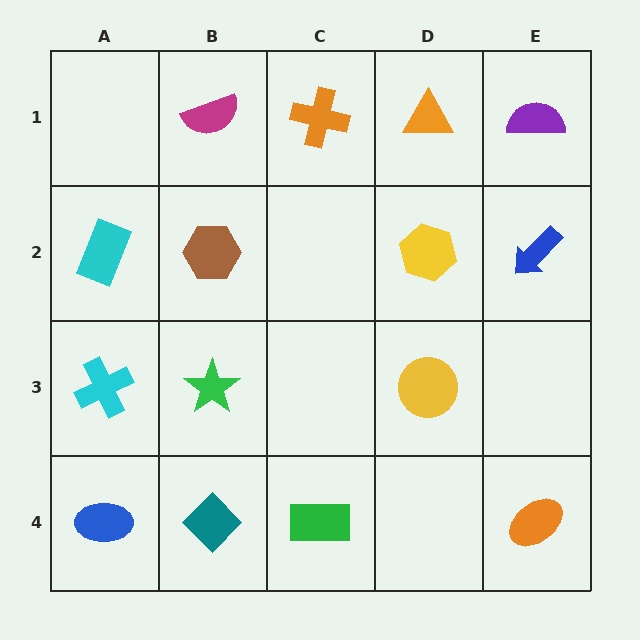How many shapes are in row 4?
4 shapes.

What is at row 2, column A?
A cyan rectangle.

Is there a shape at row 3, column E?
No, that cell is empty.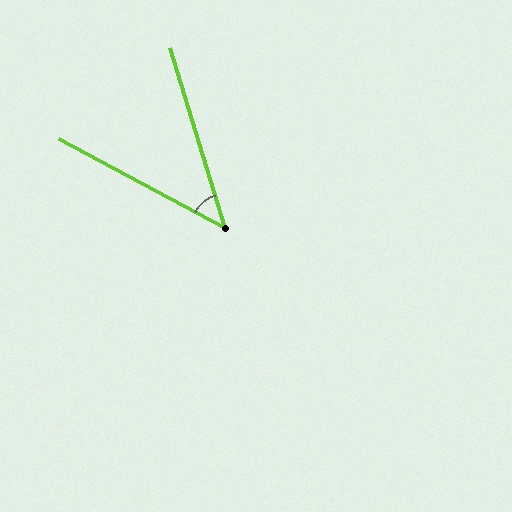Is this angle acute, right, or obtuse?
It is acute.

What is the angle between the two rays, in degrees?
Approximately 45 degrees.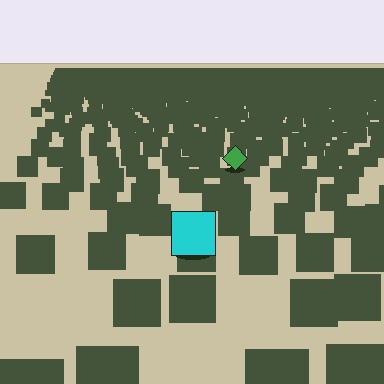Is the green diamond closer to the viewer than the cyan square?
No. The cyan square is closer — you can tell from the texture gradient: the ground texture is coarser near it.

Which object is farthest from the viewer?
The green diamond is farthest from the viewer. It appears smaller and the ground texture around it is denser.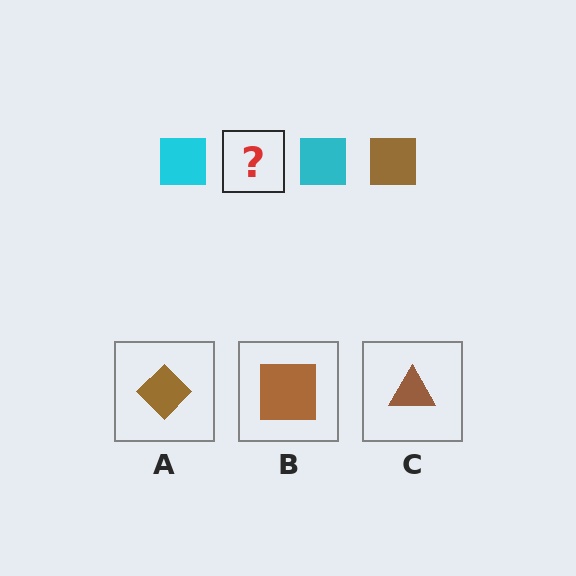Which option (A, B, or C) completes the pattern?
B.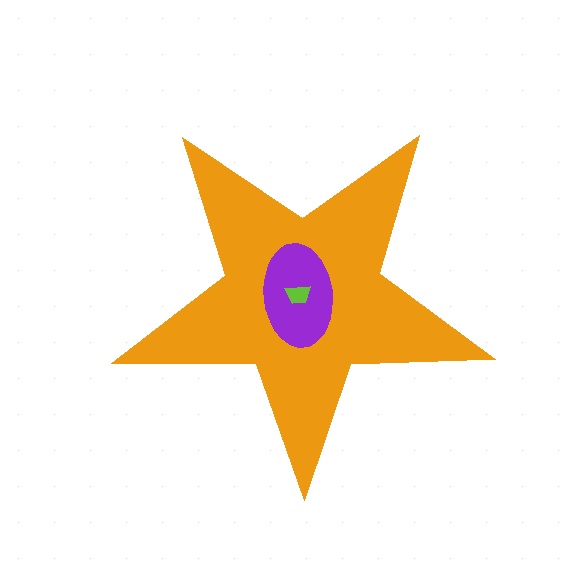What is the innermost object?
The lime trapezoid.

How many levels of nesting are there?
3.